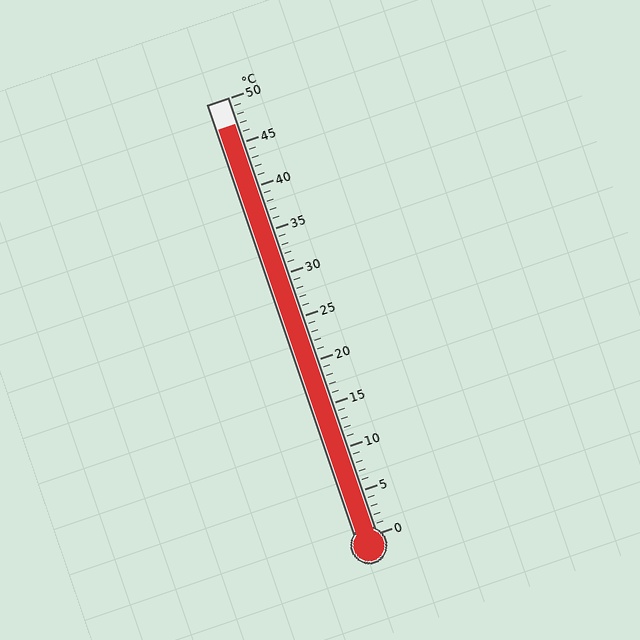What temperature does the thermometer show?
The thermometer shows approximately 47°C.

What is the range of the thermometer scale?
The thermometer scale ranges from 0°C to 50°C.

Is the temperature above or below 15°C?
The temperature is above 15°C.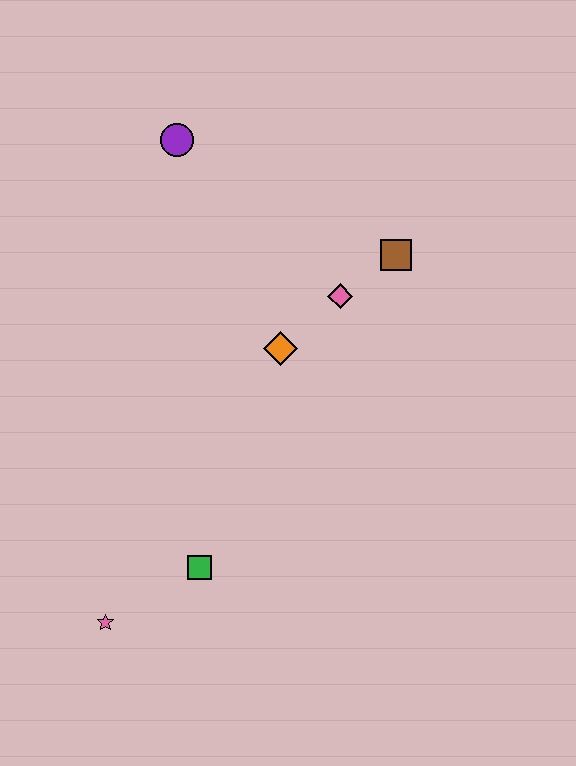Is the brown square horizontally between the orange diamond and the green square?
No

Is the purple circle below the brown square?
No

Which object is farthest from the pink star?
The purple circle is farthest from the pink star.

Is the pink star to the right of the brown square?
No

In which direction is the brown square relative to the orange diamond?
The brown square is to the right of the orange diamond.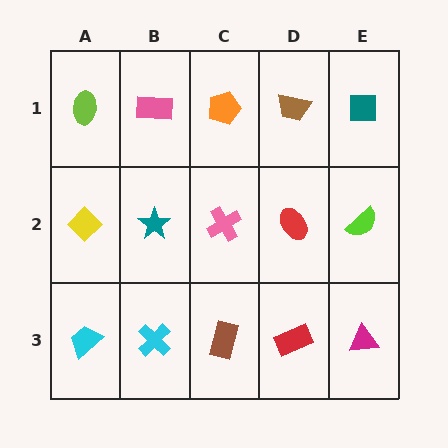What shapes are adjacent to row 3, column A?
A yellow diamond (row 2, column A), a cyan cross (row 3, column B).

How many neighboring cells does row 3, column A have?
2.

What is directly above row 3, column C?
A pink cross.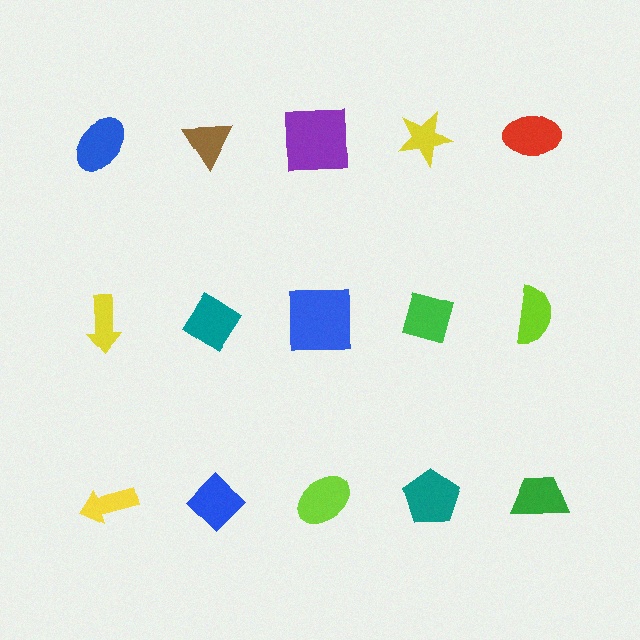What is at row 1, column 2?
A brown triangle.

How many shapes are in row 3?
5 shapes.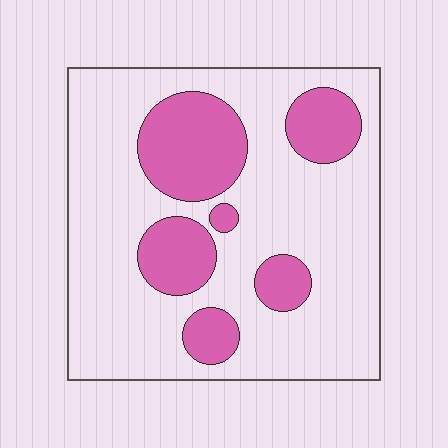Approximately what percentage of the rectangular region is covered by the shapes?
Approximately 25%.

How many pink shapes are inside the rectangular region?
6.